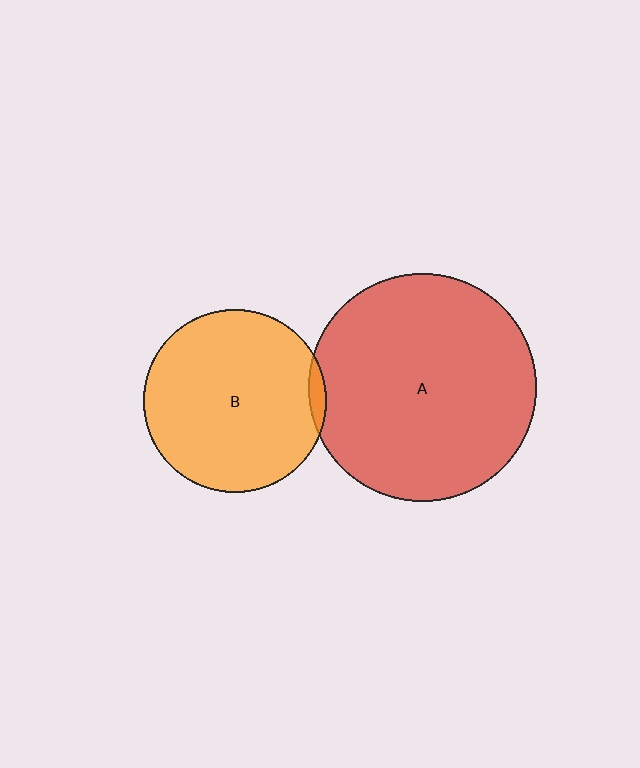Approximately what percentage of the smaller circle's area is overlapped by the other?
Approximately 5%.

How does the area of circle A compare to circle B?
Approximately 1.5 times.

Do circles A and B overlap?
Yes.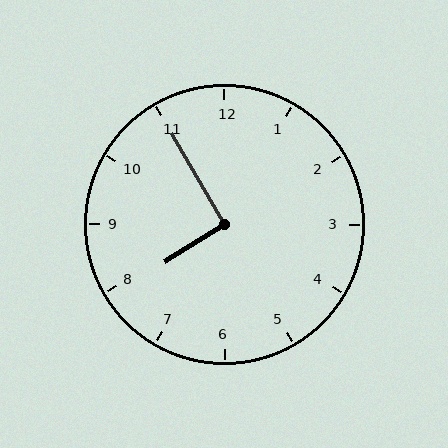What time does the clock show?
7:55.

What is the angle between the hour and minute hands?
Approximately 92 degrees.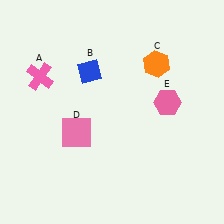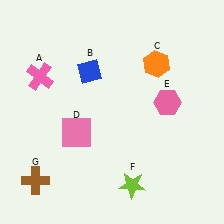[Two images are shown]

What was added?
A lime star (F), a brown cross (G) were added in Image 2.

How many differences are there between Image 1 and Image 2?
There are 2 differences between the two images.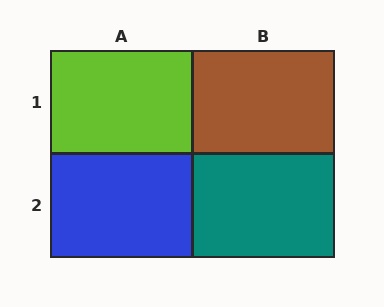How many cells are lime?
1 cell is lime.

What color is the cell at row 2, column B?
Teal.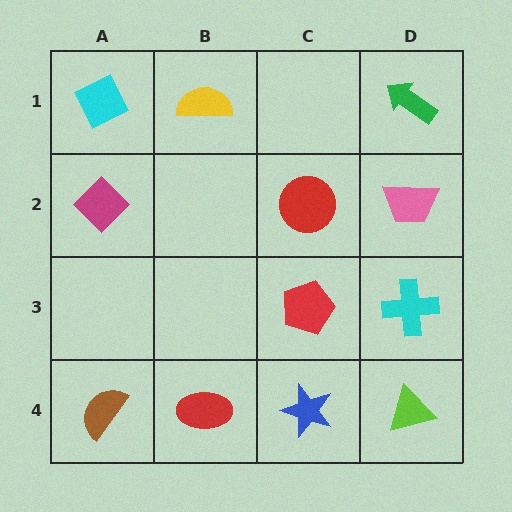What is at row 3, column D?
A cyan cross.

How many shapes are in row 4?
4 shapes.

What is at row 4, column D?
A lime triangle.